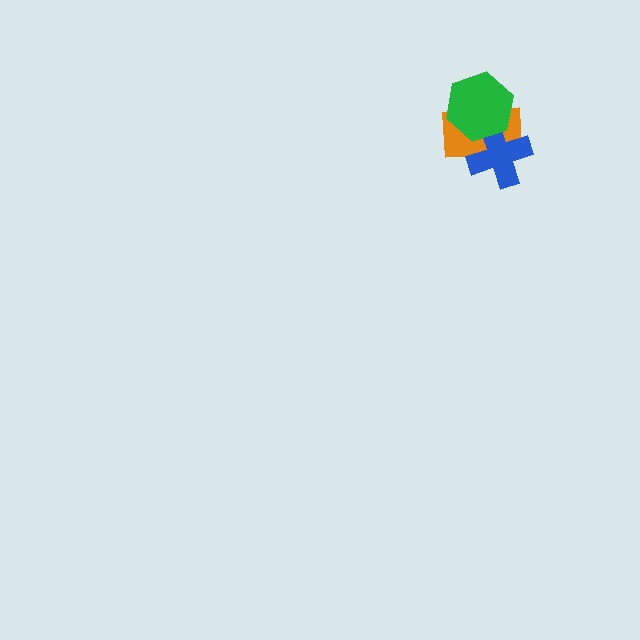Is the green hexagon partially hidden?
No, no other shape covers it.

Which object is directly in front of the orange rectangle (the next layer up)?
The blue cross is directly in front of the orange rectangle.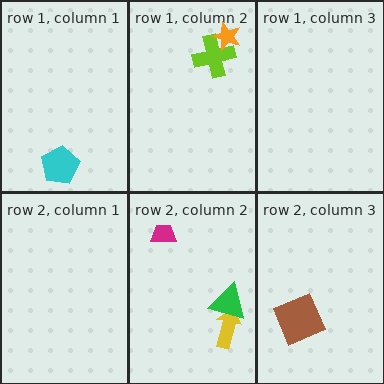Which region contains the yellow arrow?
The row 2, column 2 region.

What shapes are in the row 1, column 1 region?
The cyan pentagon.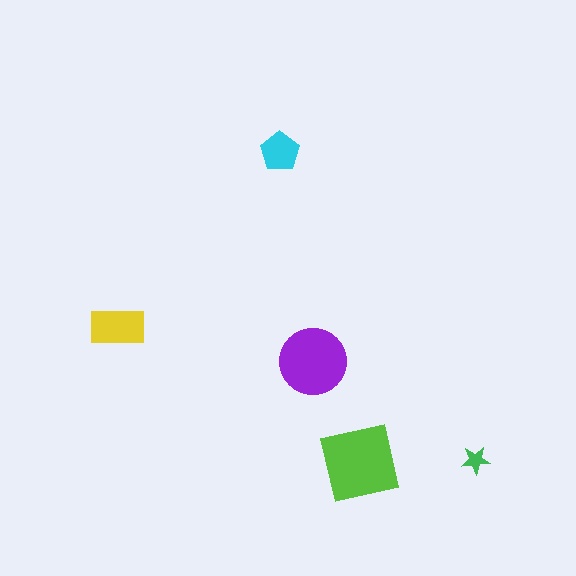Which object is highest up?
The cyan pentagon is topmost.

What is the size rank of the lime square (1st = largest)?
1st.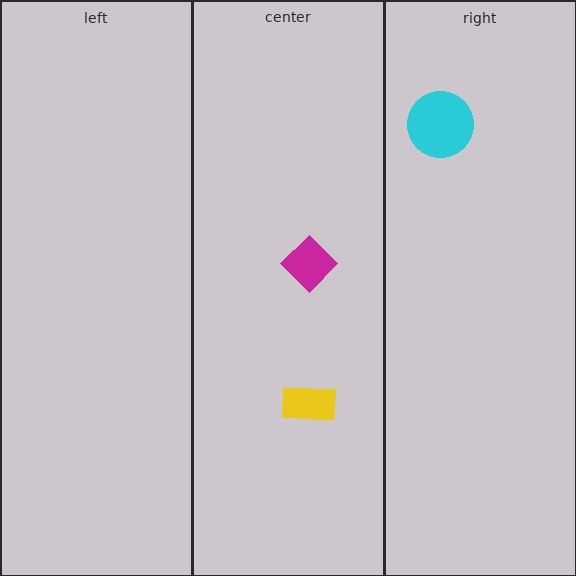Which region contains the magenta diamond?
The center region.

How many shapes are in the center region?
2.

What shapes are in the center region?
The yellow rectangle, the magenta diamond.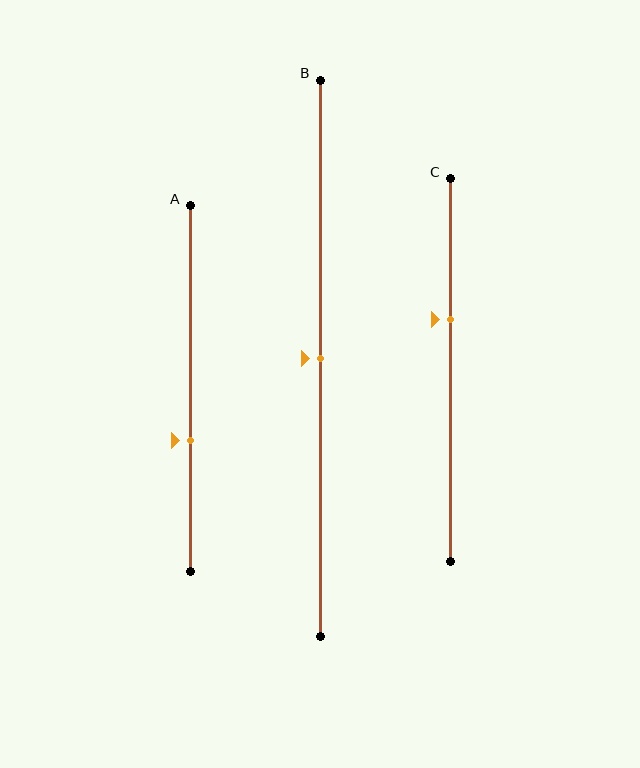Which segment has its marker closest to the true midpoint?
Segment B has its marker closest to the true midpoint.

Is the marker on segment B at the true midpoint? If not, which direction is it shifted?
Yes, the marker on segment B is at the true midpoint.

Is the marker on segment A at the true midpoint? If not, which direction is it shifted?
No, the marker on segment A is shifted downward by about 14% of the segment length.